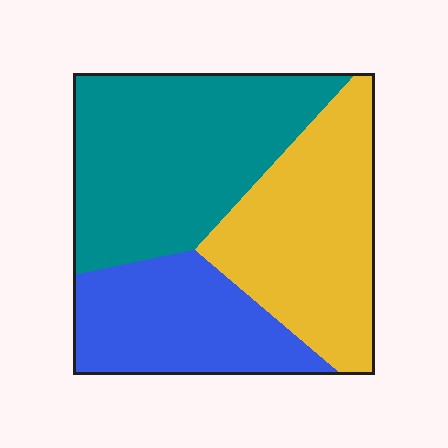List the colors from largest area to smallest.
From largest to smallest: teal, yellow, blue.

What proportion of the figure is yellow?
Yellow covers around 35% of the figure.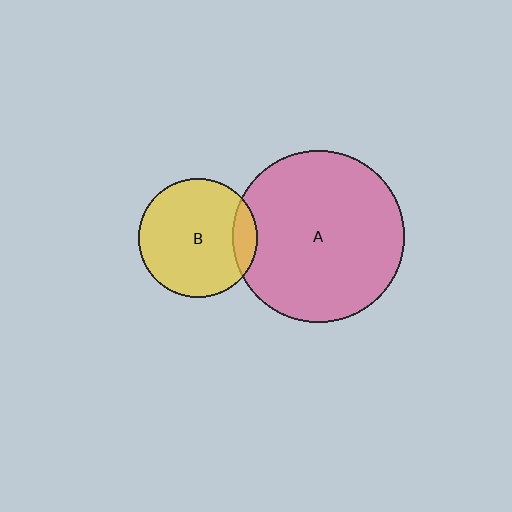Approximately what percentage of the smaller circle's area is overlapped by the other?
Approximately 10%.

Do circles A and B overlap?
Yes.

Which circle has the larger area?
Circle A (pink).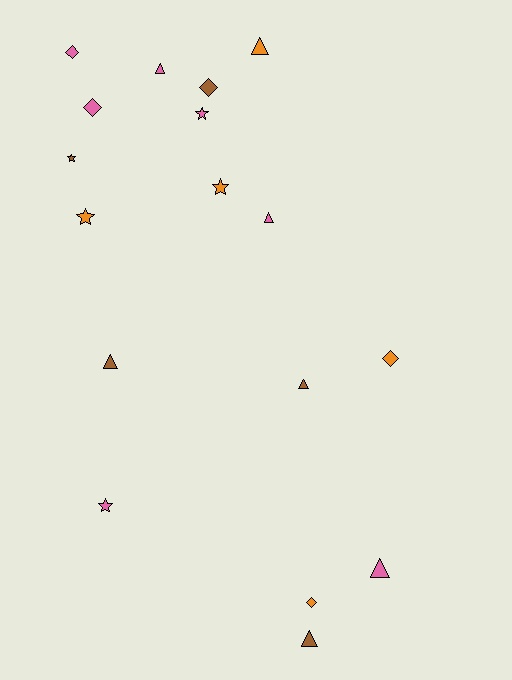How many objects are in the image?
There are 17 objects.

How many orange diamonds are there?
There are 2 orange diamonds.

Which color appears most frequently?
Pink, with 7 objects.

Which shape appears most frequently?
Triangle, with 7 objects.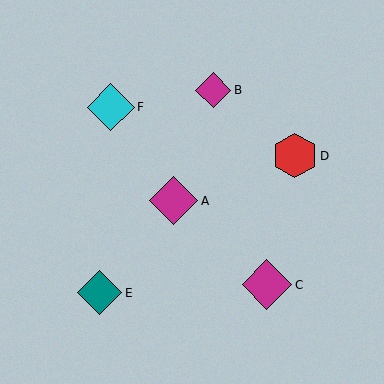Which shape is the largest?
The magenta diamond (labeled C) is the largest.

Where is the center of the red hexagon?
The center of the red hexagon is at (295, 156).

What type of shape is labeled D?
Shape D is a red hexagon.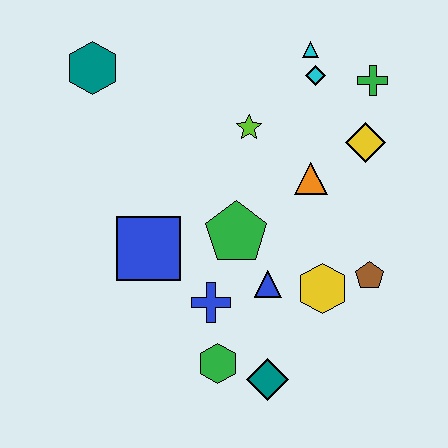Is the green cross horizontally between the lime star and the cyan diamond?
No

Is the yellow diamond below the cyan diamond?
Yes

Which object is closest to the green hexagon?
The teal diamond is closest to the green hexagon.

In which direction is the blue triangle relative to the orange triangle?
The blue triangle is below the orange triangle.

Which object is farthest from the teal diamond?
The teal hexagon is farthest from the teal diamond.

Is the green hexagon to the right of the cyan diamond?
No